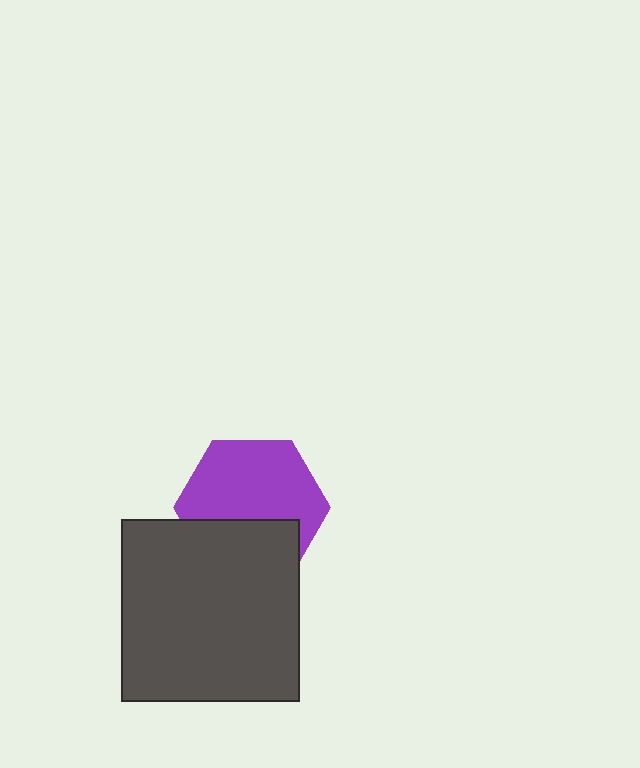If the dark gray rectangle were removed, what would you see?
You would see the complete purple hexagon.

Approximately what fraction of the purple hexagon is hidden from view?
Roughly 36% of the purple hexagon is hidden behind the dark gray rectangle.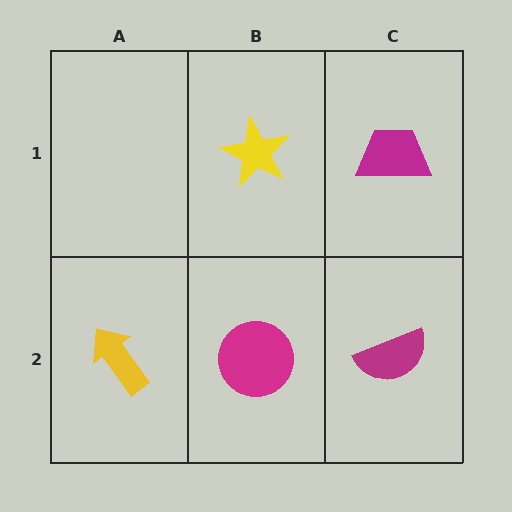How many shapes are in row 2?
3 shapes.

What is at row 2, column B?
A magenta circle.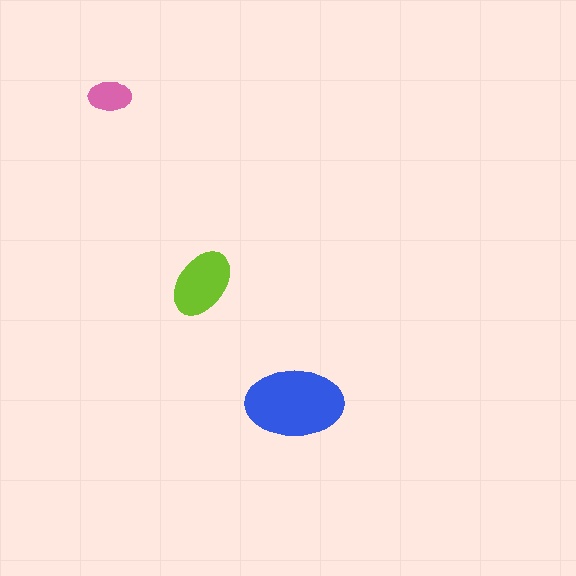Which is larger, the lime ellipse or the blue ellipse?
The blue one.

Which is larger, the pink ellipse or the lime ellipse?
The lime one.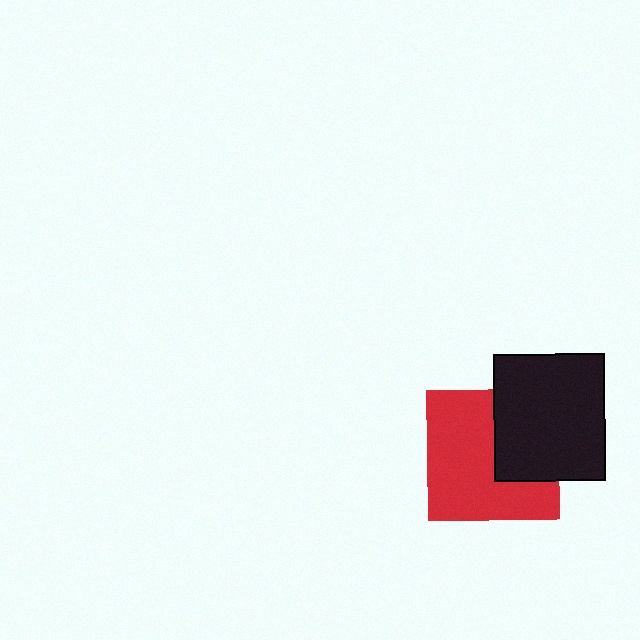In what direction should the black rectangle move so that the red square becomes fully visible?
The black rectangle should move right. That is the shortest direction to clear the overlap and leave the red square fully visible.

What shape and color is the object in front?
The object in front is a black rectangle.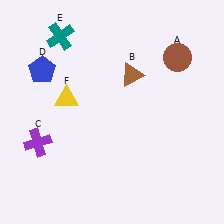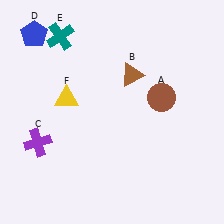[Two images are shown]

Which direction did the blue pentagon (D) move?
The blue pentagon (D) moved up.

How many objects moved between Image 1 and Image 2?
2 objects moved between the two images.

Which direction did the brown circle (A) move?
The brown circle (A) moved down.